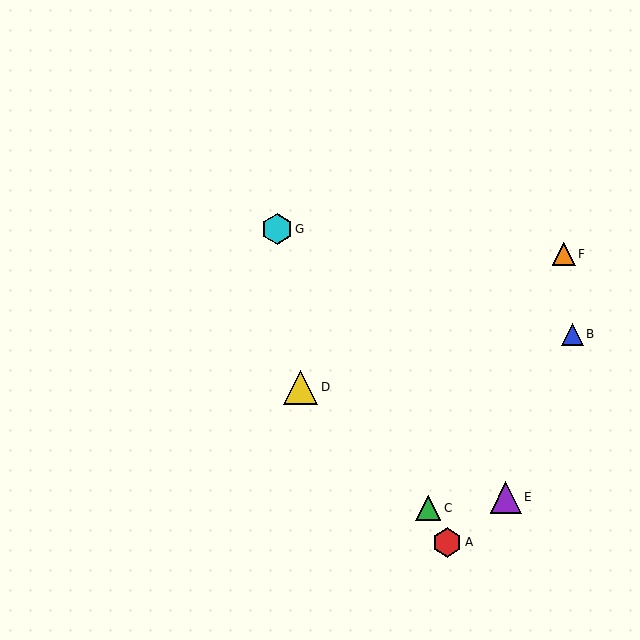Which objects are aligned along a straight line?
Objects A, C, G are aligned along a straight line.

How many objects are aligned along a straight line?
3 objects (A, C, G) are aligned along a straight line.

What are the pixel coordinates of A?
Object A is at (447, 542).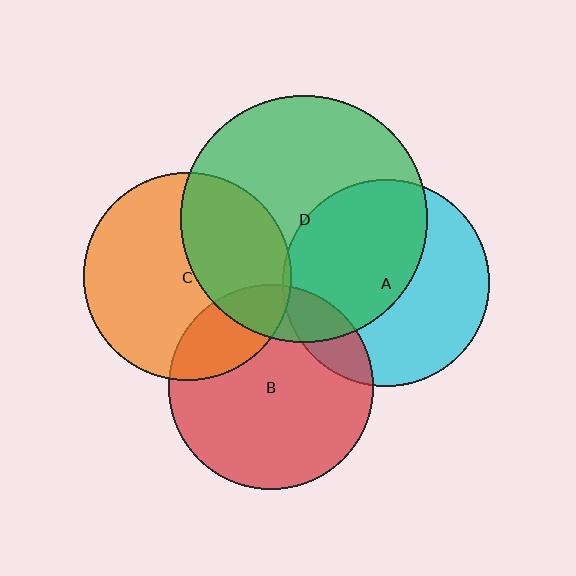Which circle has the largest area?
Circle D (green).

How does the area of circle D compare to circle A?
Approximately 1.4 times.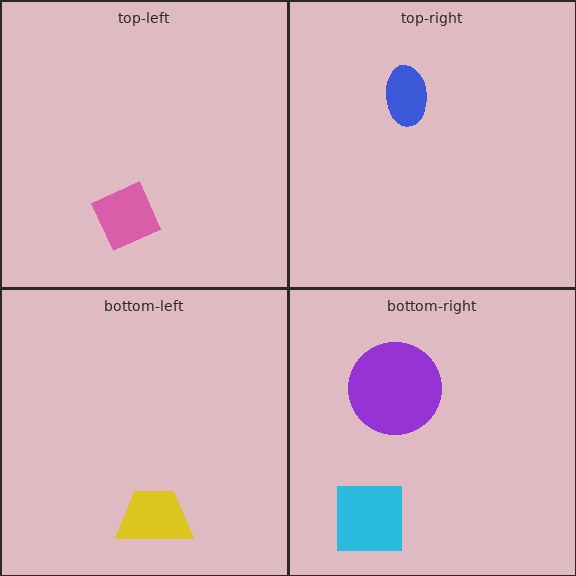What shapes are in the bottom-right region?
The purple circle, the cyan square.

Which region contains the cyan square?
The bottom-right region.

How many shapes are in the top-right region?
1.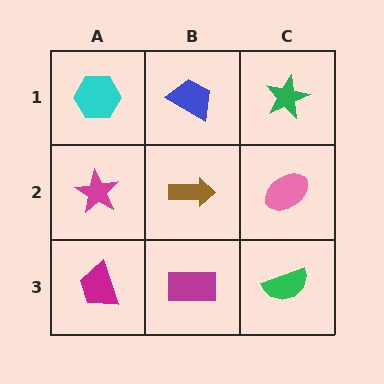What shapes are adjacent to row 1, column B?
A brown arrow (row 2, column B), a cyan hexagon (row 1, column A), a green star (row 1, column C).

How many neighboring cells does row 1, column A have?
2.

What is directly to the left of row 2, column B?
A magenta star.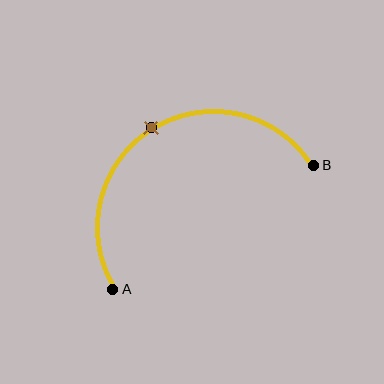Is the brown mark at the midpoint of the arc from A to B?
Yes. The brown mark lies on the arc at equal arc-length from both A and B — it is the arc midpoint.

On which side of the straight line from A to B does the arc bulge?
The arc bulges above the straight line connecting A and B.